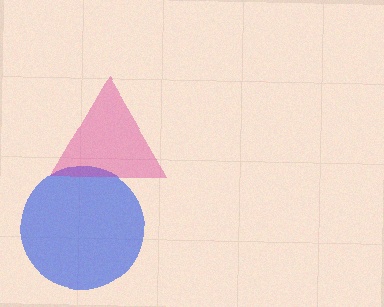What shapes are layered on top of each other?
The layered shapes are: a blue circle, a magenta triangle.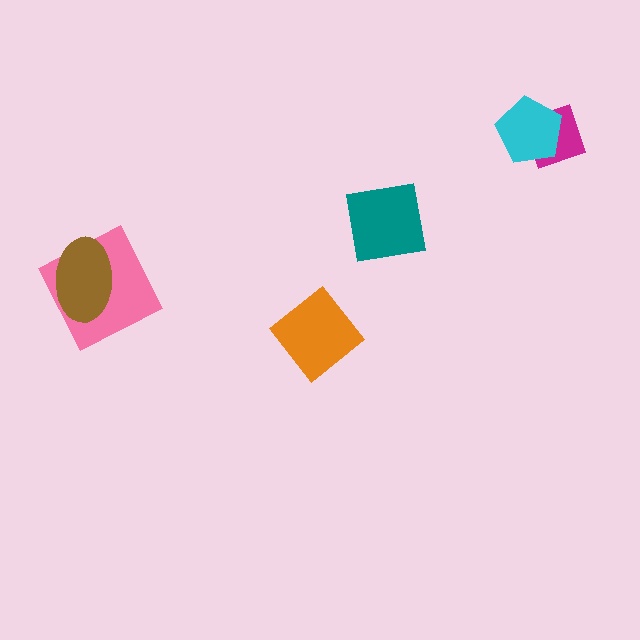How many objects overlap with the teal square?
0 objects overlap with the teal square.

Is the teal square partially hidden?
No, no other shape covers it.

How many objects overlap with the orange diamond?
0 objects overlap with the orange diamond.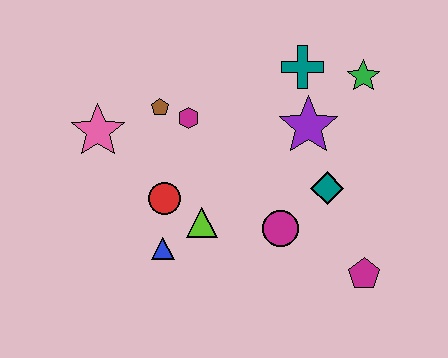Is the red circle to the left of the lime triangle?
Yes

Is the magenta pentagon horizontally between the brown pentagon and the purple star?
No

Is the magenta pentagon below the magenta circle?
Yes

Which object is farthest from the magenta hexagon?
The magenta pentagon is farthest from the magenta hexagon.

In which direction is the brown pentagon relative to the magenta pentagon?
The brown pentagon is to the left of the magenta pentagon.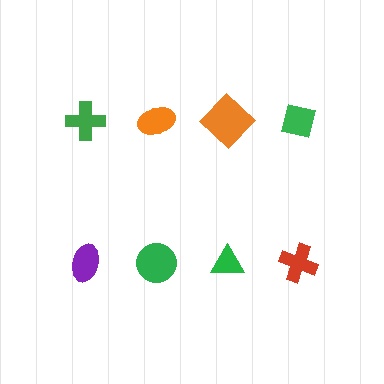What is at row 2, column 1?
A purple ellipse.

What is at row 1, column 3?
An orange diamond.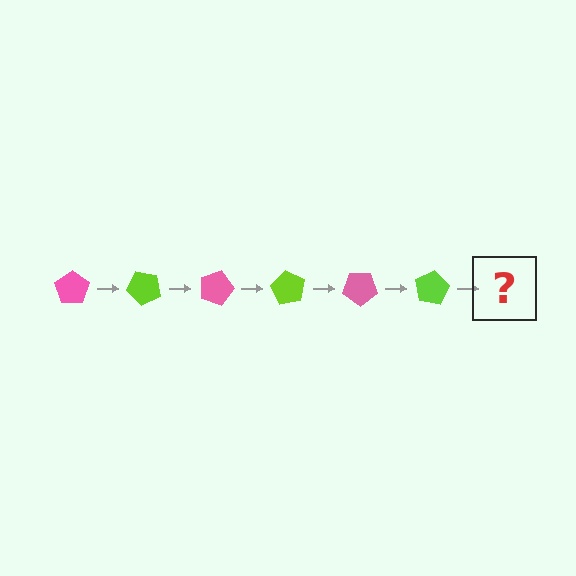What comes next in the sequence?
The next element should be a pink pentagon, rotated 270 degrees from the start.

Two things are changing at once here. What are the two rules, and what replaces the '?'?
The two rules are that it rotates 45 degrees each step and the color cycles through pink and lime. The '?' should be a pink pentagon, rotated 270 degrees from the start.